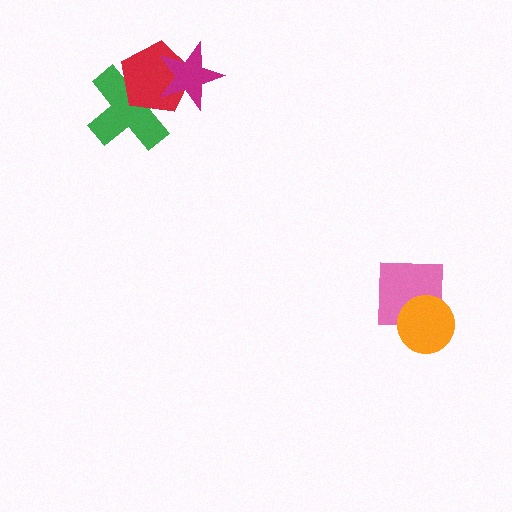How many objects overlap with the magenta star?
2 objects overlap with the magenta star.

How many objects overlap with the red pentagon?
2 objects overlap with the red pentagon.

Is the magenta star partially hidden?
No, no other shape covers it.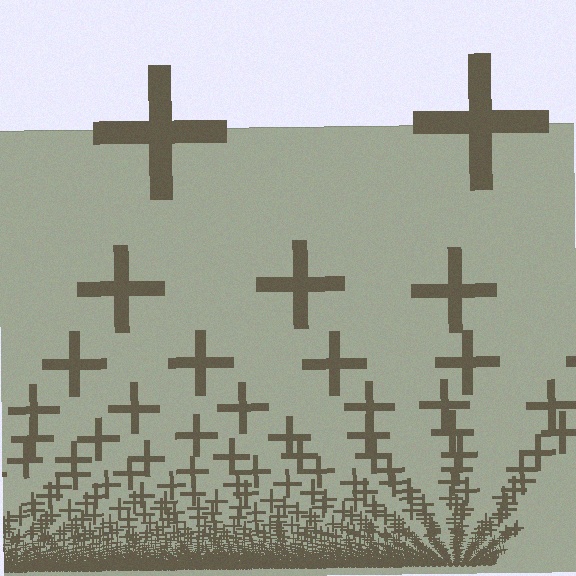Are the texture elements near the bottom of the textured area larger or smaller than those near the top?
Smaller. The gradient is inverted — elements near the bottom are smaller and denser.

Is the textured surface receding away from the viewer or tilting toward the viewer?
The surface appears to tilt toward the viewer. Texture elements get larger and sparser toward the top.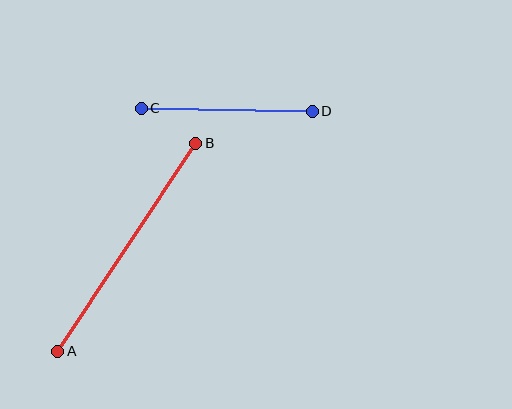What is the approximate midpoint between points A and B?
The midpoint is at approximately (127, 247) pixels.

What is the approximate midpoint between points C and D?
The midpoint is at approximately (227, 110) pixels.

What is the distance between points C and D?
The distance is approximately 171 pixels.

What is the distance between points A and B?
The distance is approximately 250 pixels.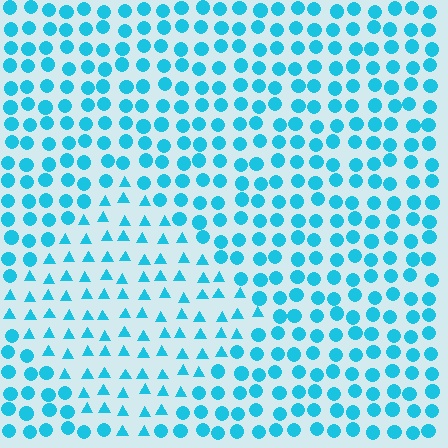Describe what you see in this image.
The image is filled with small cyan elements arranged in a uniform grid. A diamond-shaped region contains triangles, while the surrounding area contains circles. The boundary is defined purely by the change in element shape.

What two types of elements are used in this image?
The image uses triangles inside the diamond region and circles outside it.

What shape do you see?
I see a diamond.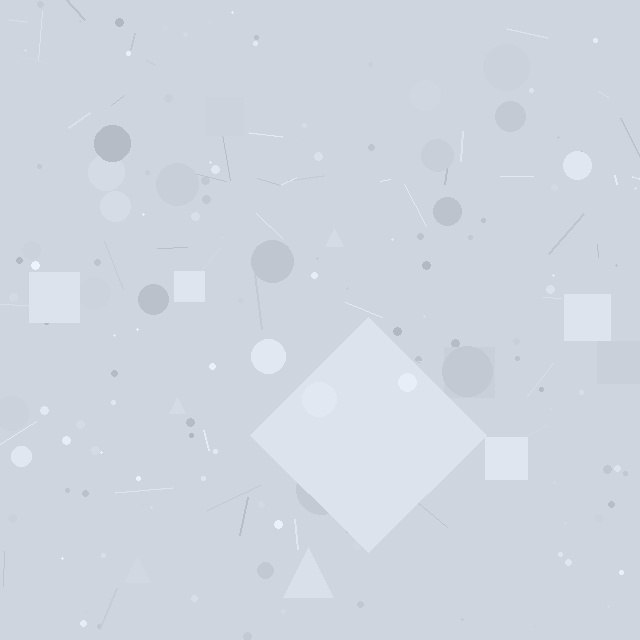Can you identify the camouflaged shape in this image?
The camouflaged shape is a diamond.